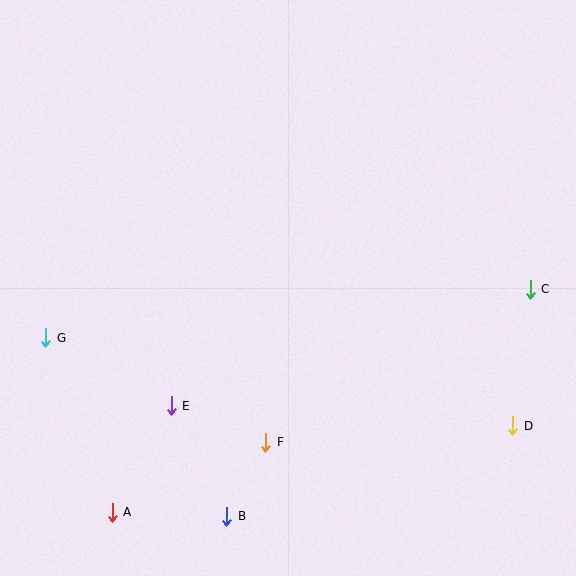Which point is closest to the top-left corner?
Point G is closest to the top-left corner.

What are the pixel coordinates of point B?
Point B is at (227, 516).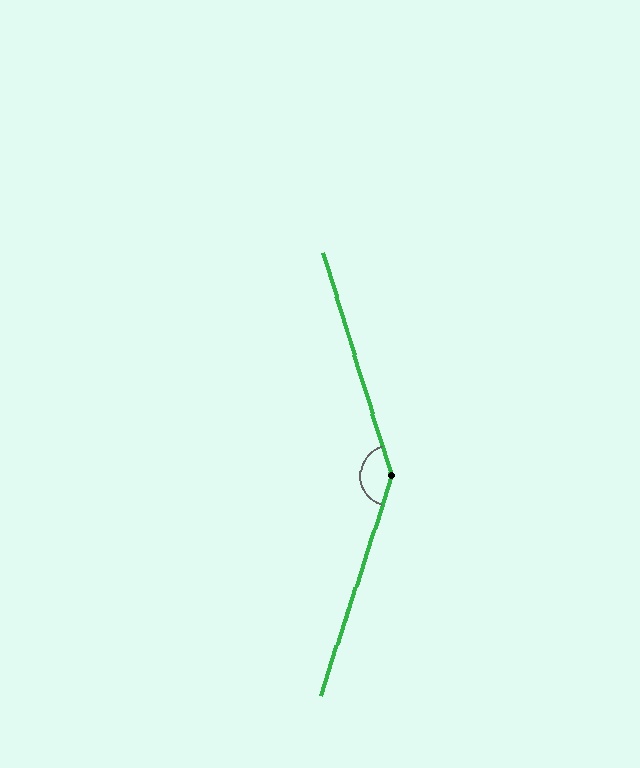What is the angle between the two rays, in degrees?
Approximately 145 degrees.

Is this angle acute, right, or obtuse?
It is obtuse.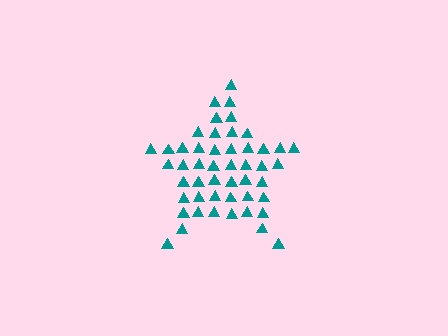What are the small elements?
The small elements are triangles.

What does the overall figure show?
The overall figure shows a star.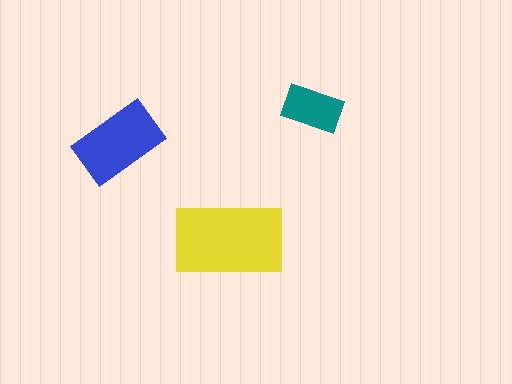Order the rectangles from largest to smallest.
the yellow one, the blue one, the teal one.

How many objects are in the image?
There are 3 objects in the image.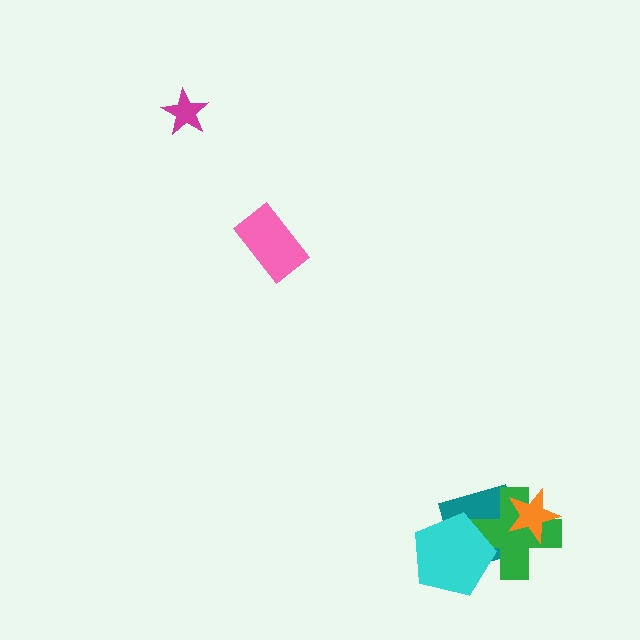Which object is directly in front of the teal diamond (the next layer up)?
The green cross is directly in front of the teal diamond.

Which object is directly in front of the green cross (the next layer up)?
The orange star is directly in front of the green cross.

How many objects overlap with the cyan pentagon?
2 objects overlap with the cyan pentagon.